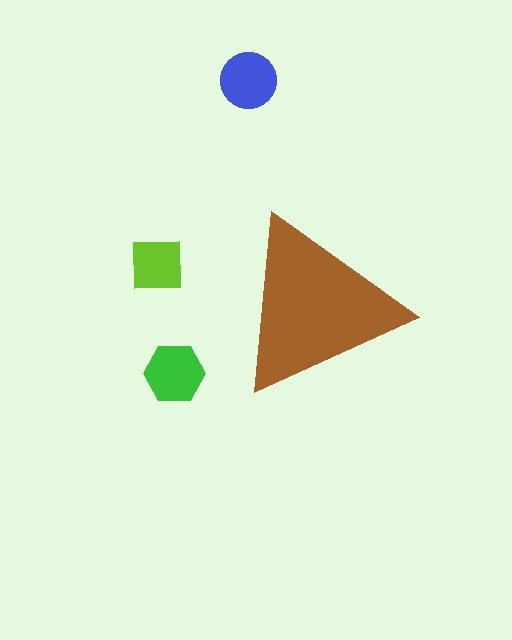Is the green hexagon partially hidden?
No, the green hexagon is fully visible.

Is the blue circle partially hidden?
No, the blue circle is fully visible.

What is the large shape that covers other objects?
A brown triangle.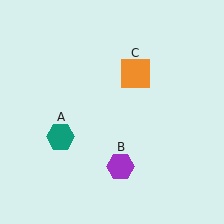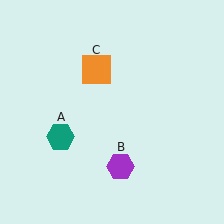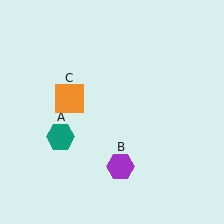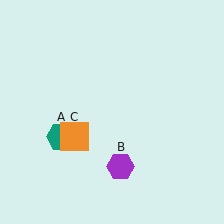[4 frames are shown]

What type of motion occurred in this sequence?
The orange square (object C) rotated counterclockwise around the center of the scene.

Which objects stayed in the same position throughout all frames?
Teal hexagon (object A) and purple hexagon (object B) remained stationary.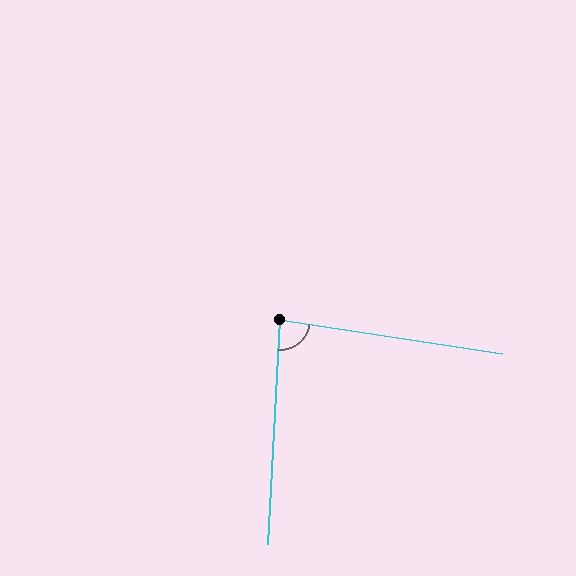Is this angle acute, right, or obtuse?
It is acute.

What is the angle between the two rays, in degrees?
Approximately 85 degrees.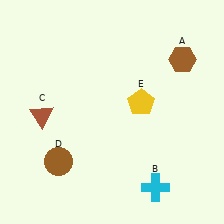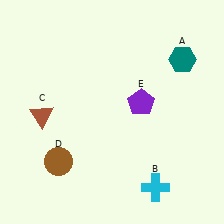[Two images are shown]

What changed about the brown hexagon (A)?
In Image 1, A is brown. In Image 2, it changed to teal.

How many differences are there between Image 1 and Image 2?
There are 2 differences between the two images.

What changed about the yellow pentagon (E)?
In Image 1, E is yellow. In Image 2, it changed to purple.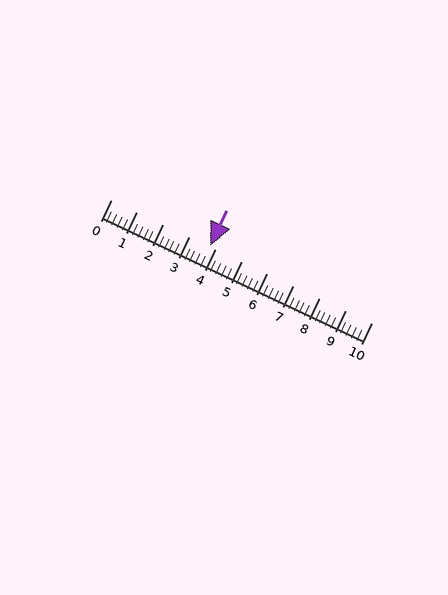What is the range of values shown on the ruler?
The ruler shows values from 0 to 10.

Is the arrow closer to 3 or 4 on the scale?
The arrow is closer to 4.